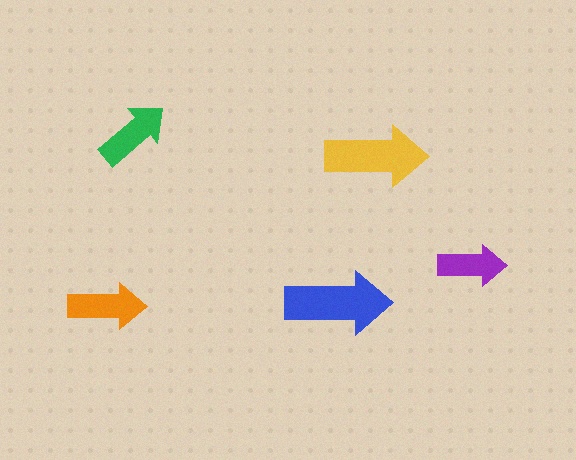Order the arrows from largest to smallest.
the blue one, the yellow one, the orange one, the green one, the purple one.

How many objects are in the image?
There are 5 objects in the image.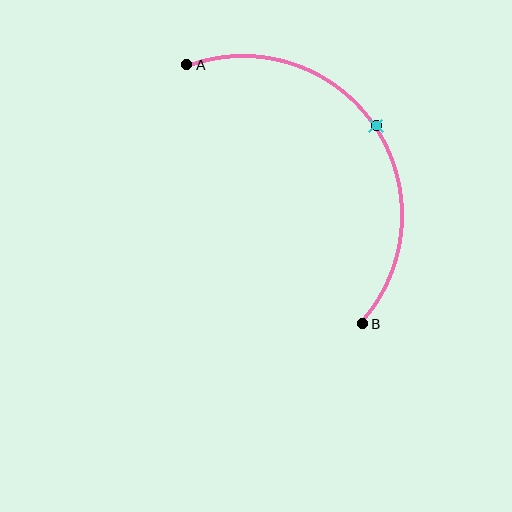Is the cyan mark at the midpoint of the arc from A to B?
Yes. The cyan mark lies on the arc at equal arc-length from both A and B — it is the arc midpoint.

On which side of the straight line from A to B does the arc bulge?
The arc bulges above and to the right of the straight line connecting A and B.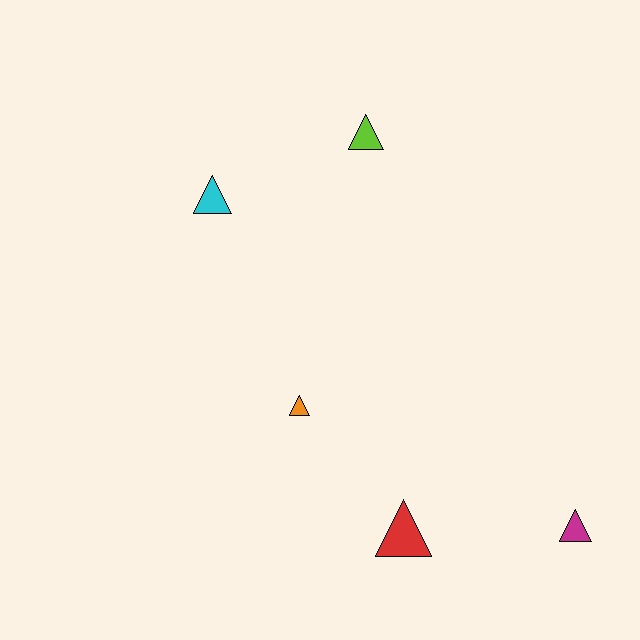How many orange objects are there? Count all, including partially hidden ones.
There is 1 orange object.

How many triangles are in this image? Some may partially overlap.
There are 5 triangles.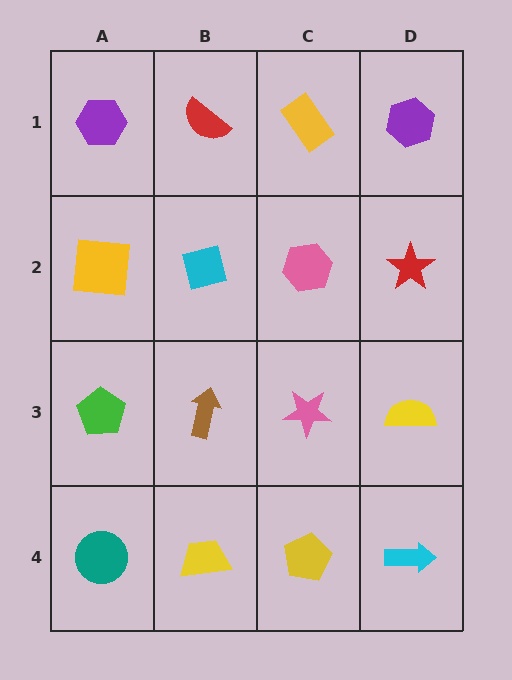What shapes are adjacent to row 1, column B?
A cyan square (row 2, column B), a purple hexagon (row 1, column A), a yellow rectangle (row 1, column C).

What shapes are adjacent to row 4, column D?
A yellow semicircle (row 3, column D), a yellow pentagon (row 4, column C).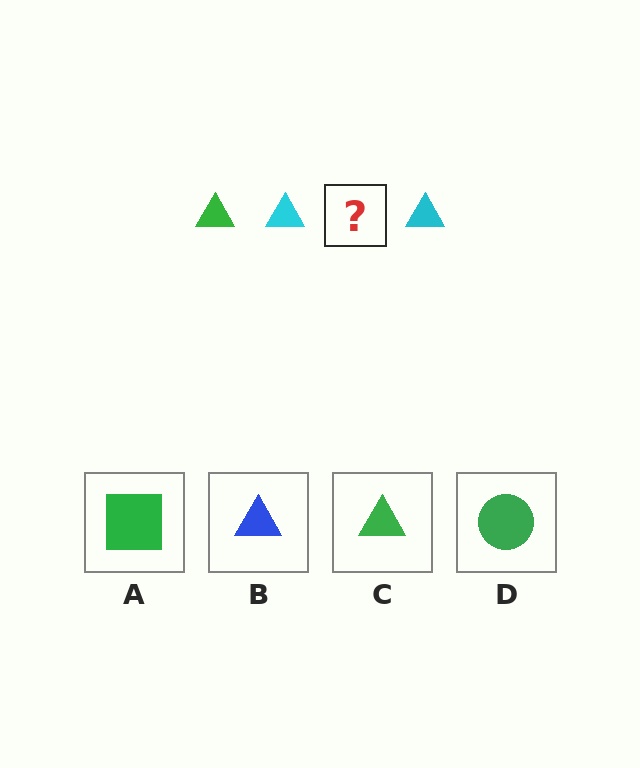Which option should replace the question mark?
Option C.